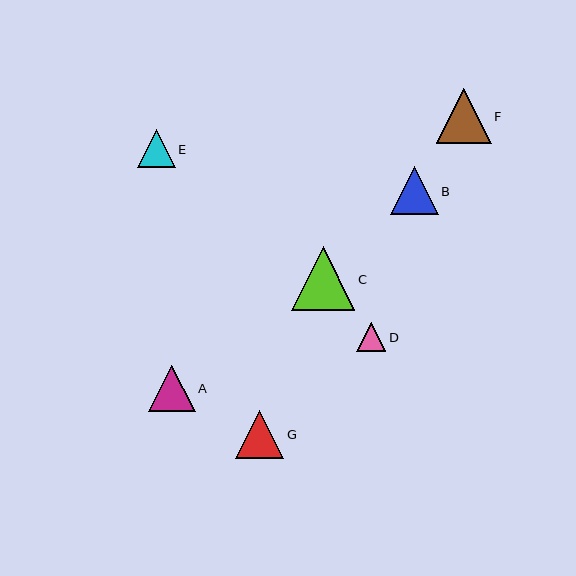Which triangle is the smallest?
Triangle D is the smallest with a size of approximately 29 pixels.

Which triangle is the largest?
Triangle C is the largest with a size of approximately 63 pixels.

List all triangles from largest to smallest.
From largest to smallest: C, F, G, B, A, E, D.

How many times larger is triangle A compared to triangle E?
Triangle A is approximately 1.2 times the size of triangle E.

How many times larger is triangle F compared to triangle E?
Triangle F is approximately 1.4 times the size of triangle E.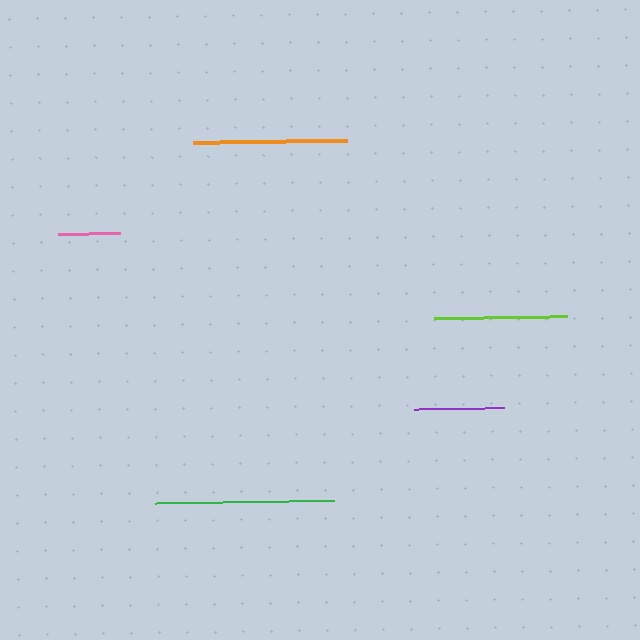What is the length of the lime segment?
The lime segment is approximately 133 pixels long.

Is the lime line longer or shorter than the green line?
The green line is longer than the lime line.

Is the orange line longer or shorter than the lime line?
The orange line is longer than the lime line.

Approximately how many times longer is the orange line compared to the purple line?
The orange line is approximately 1.7 times the length of the purple line.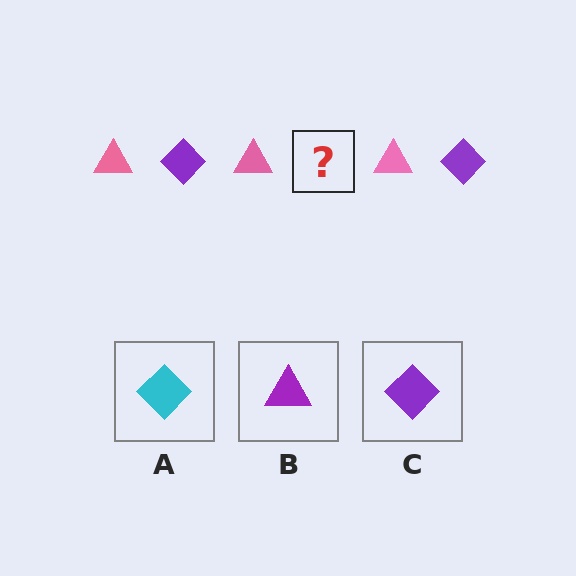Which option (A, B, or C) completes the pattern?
C.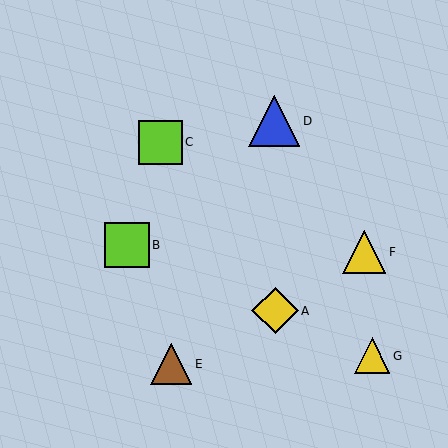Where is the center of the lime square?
The center of the lime square is at (127, 245).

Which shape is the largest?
The blue triangle (labeled D) is the largest.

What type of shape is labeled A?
Shape A is a yellow diamond.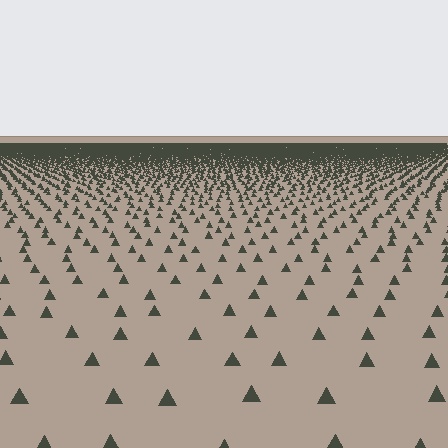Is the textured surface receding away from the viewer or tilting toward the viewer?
The surface is receding away from the viewer. Texture elements get smaller and denser toward the top.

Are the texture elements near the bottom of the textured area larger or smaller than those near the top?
Larger. Near the bottom, elements are closer to the viewer and appear at a bigger on-screen size.